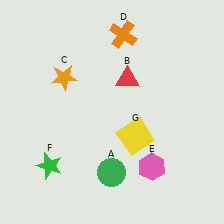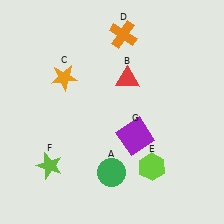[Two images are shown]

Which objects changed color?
E changed from pink to lime. F changed from green to lime. G changed from yellow to purple.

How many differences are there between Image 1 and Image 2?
There are 3 differences between the two images.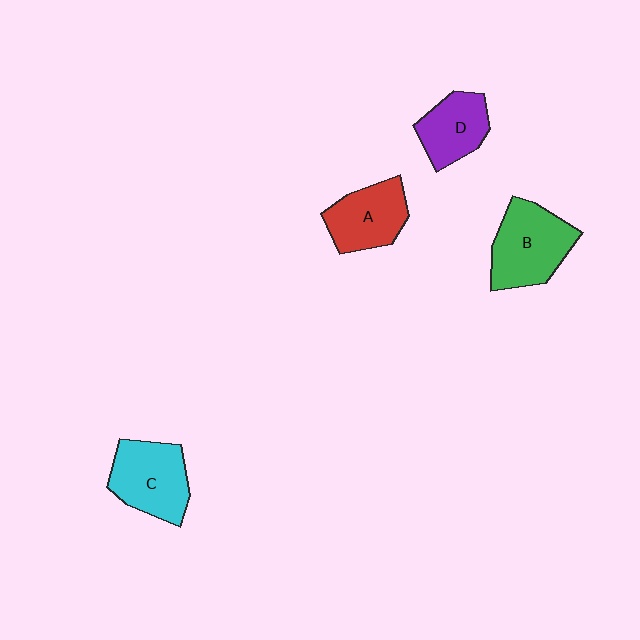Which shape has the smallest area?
Shape D (purple).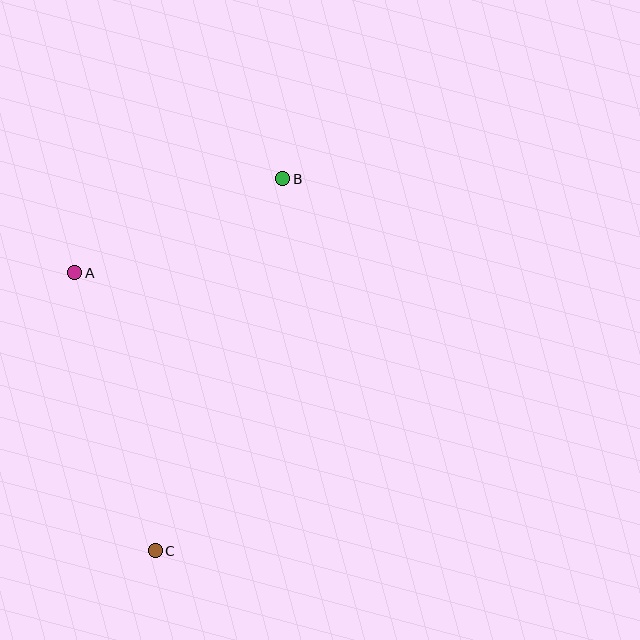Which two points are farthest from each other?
Points B and C are farthest from each other.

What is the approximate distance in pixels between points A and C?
The distance between A and C is approximately 290 pixels.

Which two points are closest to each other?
Points A and B are closest to each other.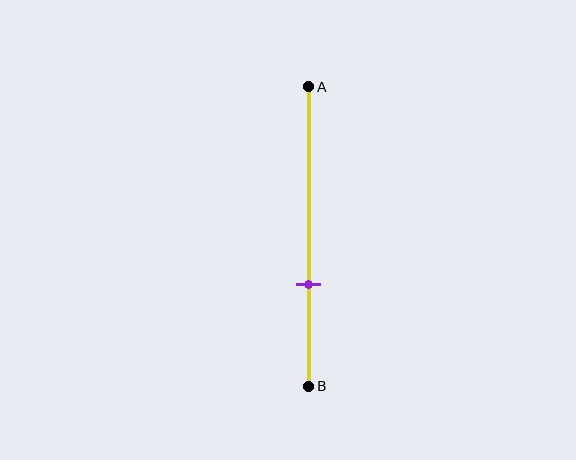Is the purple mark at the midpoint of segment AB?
No, the mark is at about 65% from A, not at the 50% midpoint.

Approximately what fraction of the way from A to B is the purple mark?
The purple mark is approximately 65% of the way from A to B.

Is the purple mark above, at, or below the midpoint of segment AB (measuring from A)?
The purple mark is below the midpoint of segment AB.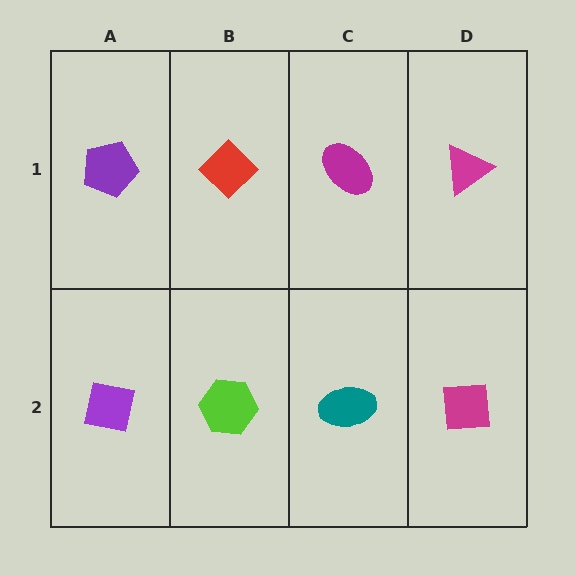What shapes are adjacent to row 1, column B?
A lime hexagon (row 2, column B), a purple pentagon (row 1, column A), a magenta ellipse (row 1, column C).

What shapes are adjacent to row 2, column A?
A purple pentagon (row 1, column A), a lime hexagon (row 2, column B).